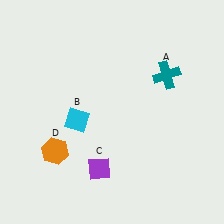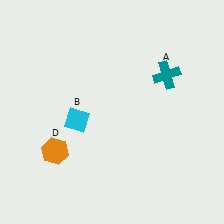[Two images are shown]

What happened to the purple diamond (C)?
The purple diamond (C) was removed in Image 2. It was in the bottom-left area of Image 1.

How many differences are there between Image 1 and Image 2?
There is 1 difference between the two images.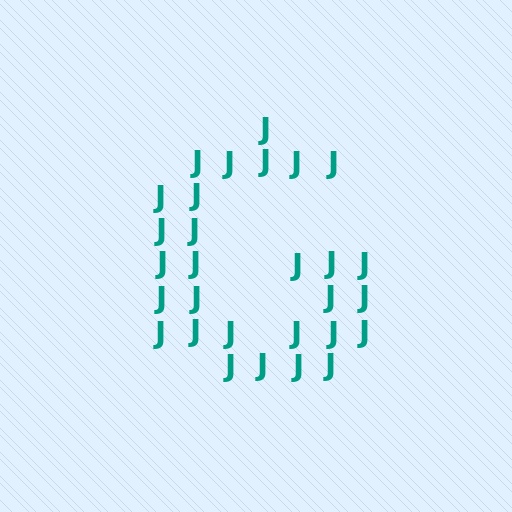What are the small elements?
The small elements are letter J's.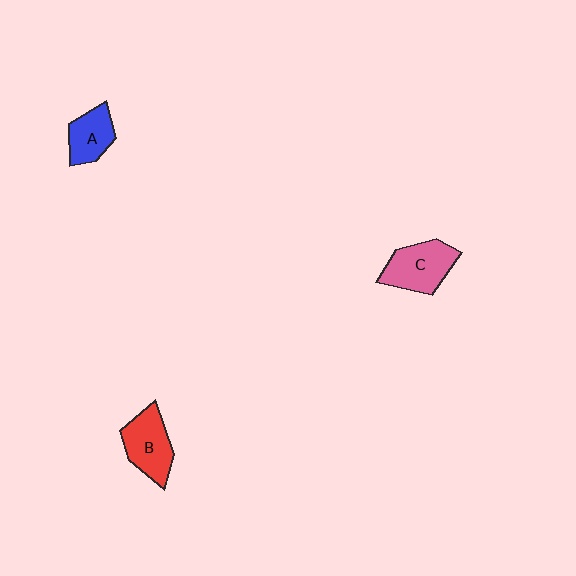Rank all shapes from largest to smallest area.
From largest to smallest: C (pink), B (red), A (blue).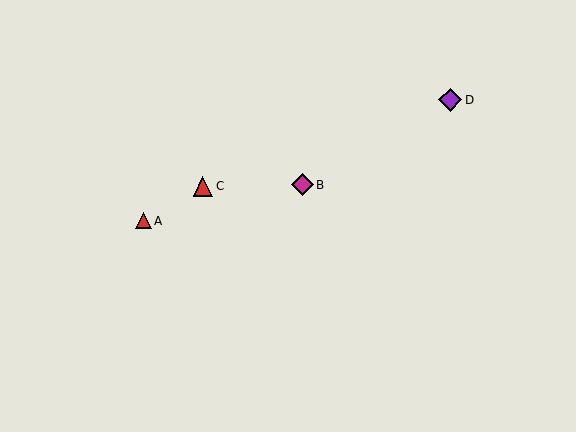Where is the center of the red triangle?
The center of the red triangle is at (203, 186).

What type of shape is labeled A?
Shape A is a red triangle.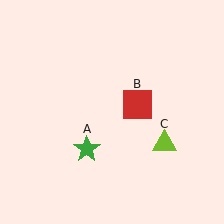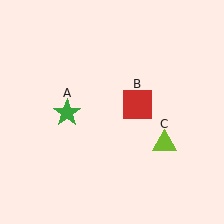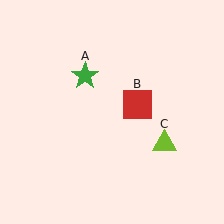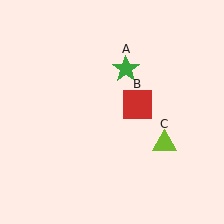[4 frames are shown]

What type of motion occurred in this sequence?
The green star (object A) rotated clockwise around the center of the scene.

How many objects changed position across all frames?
1 object changed position: green star (object A).